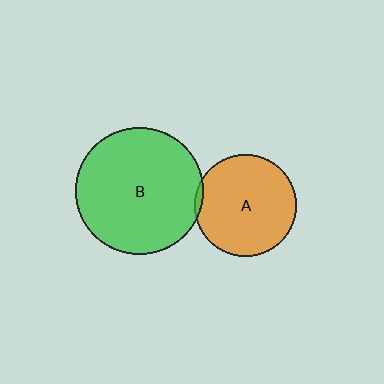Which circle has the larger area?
Circle B (green).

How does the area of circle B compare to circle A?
Approximately 1.6 times.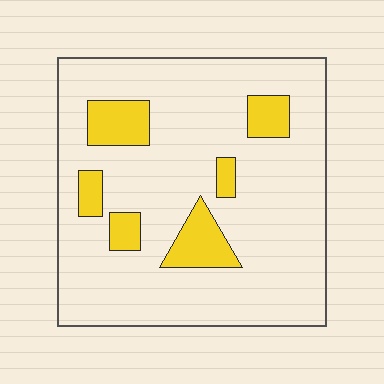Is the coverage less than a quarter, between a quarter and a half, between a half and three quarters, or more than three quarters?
Less than a quarter.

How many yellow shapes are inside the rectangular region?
6.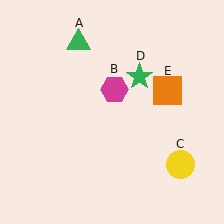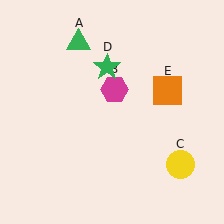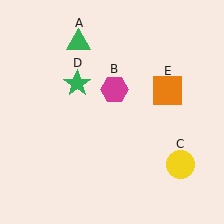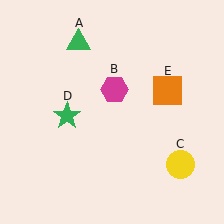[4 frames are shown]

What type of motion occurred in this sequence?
The green star (object D) rotated counterclockwise around the center of the scene.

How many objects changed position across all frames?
1 object changed position: green star (object D).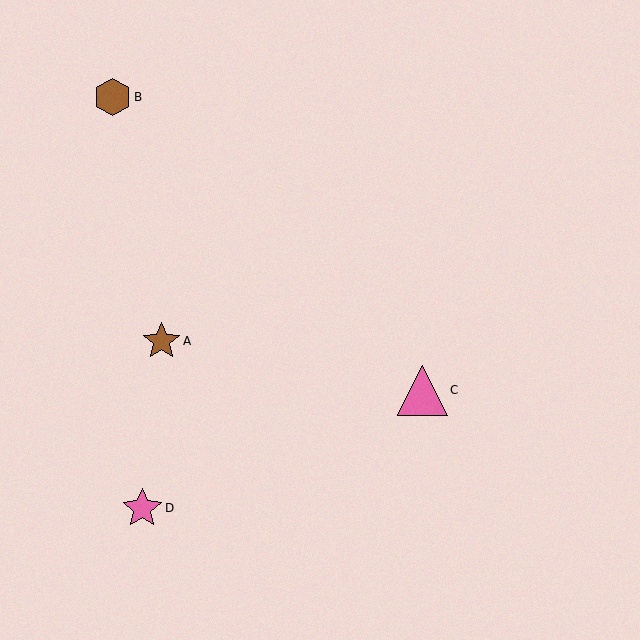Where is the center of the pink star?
The center of the pink star is at (142, 508).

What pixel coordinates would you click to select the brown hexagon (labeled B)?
Click at (112, 97) to select the brown hexagon B.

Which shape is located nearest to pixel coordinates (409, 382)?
The pink triangle (labeled C) at (422, 390) is nearest to that location.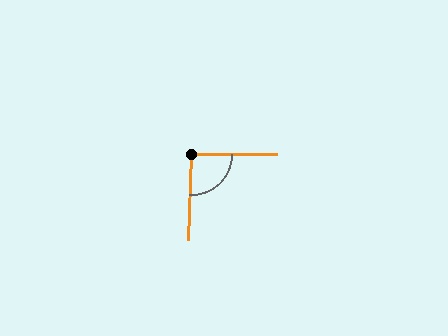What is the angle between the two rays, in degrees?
Approximately 92 degrees.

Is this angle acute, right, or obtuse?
It is approximately a right angle.